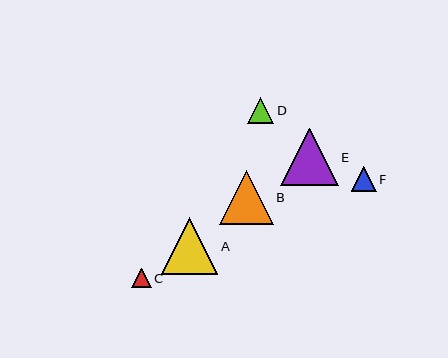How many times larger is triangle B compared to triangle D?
Triangle B is approximately 2.1 times the size of triangle D.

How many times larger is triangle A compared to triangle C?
Triangle A is approximately 2.9 times the size of triangle C.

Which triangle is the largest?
Triangle E is the largest with a size of approximately 57 pixels.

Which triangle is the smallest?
Triangle C is the smallest with a size of approximately 19 pixels.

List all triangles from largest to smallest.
From largest to smallest: E, A, B, D, F, C.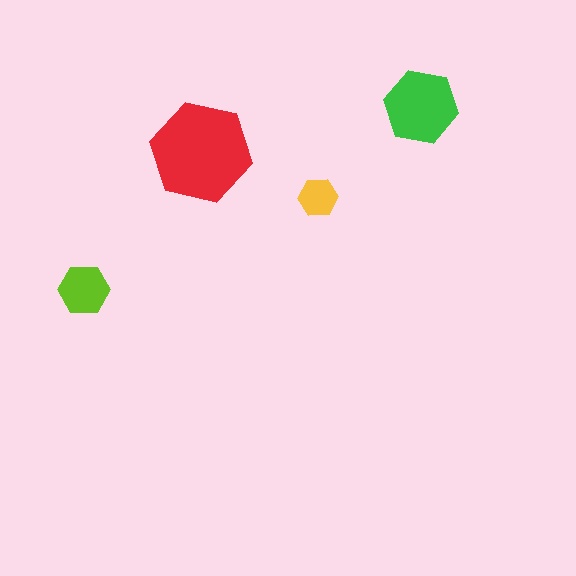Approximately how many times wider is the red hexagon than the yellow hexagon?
About 2.5 times wider.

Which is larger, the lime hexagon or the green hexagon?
The green one.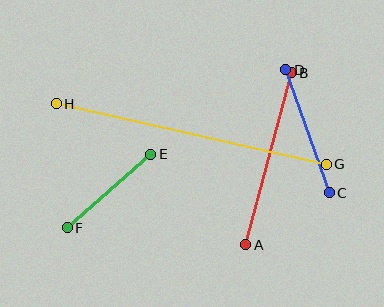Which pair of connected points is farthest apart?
Points G and H are farthest apart.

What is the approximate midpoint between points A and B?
The midpoint is at approximately (269, 159) pixels.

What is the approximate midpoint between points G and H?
The midpoint is at approximately (191, 134) pixels.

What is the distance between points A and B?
The distance is approximately 178 pixels.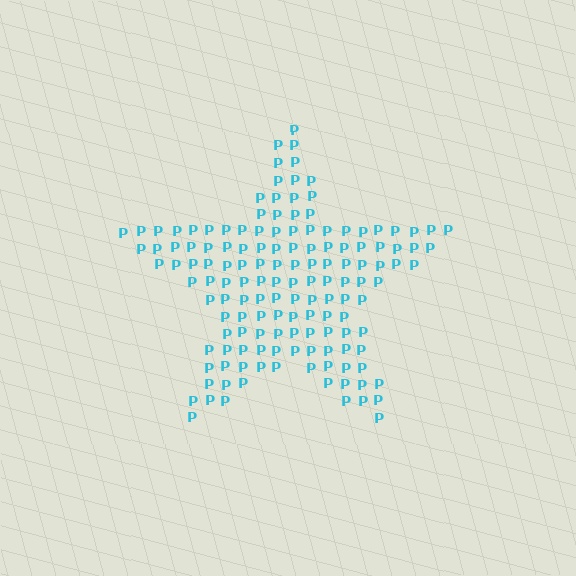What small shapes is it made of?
It is made of small letter P's.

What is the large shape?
The large shape is a star.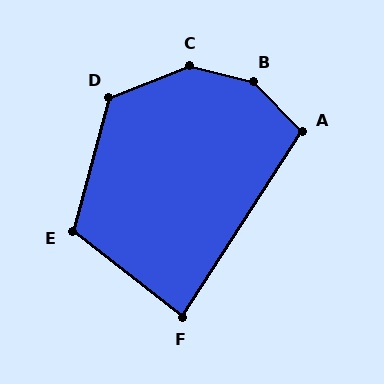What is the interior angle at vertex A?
Approximately 102 degrees (obtuse).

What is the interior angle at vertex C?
Approximately 145 degrees (obtuse).